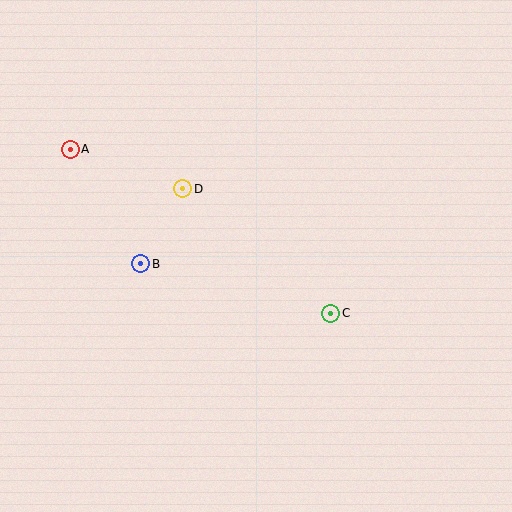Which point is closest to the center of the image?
Point C at (331, 313) is closest to the center.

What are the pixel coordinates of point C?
Point C is at (331, 313).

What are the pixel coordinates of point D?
Point D is at (183, 189).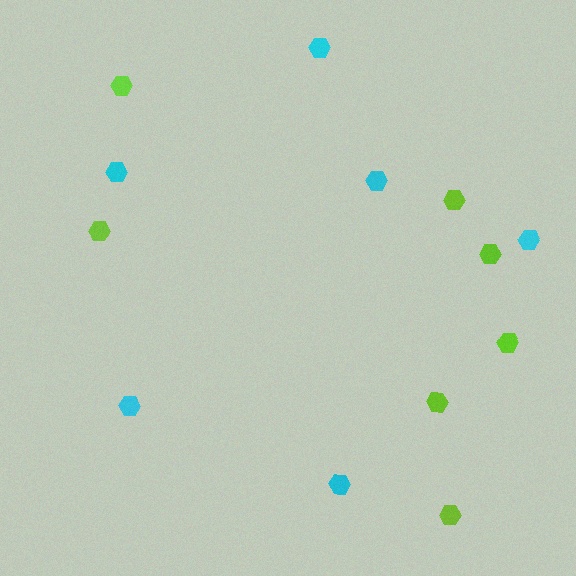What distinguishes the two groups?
There are 2 groups: one group of cyan hexagons (6) and one group of lime hexagons (7).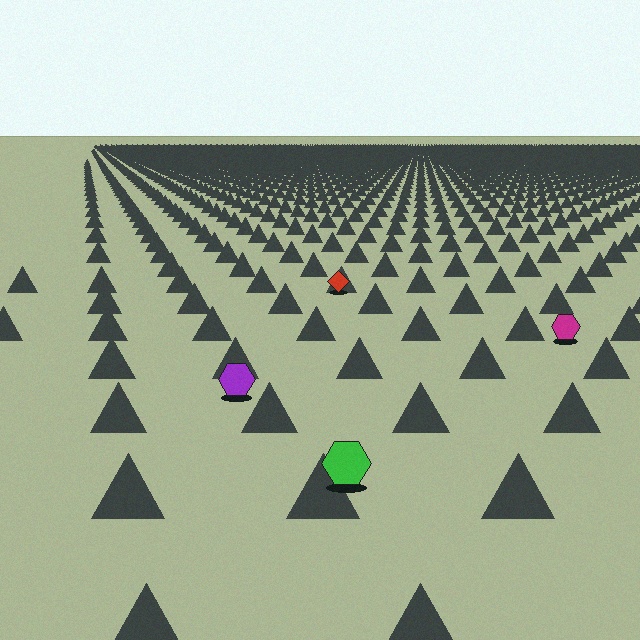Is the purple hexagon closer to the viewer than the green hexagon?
No. The green hexagon is closer — you can tell from the texture gradient: the ground texture is coarser near it.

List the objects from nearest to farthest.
From nearest to farthest: the green hexagon, the purple hexagon, the magenta hexagon, the red diamond.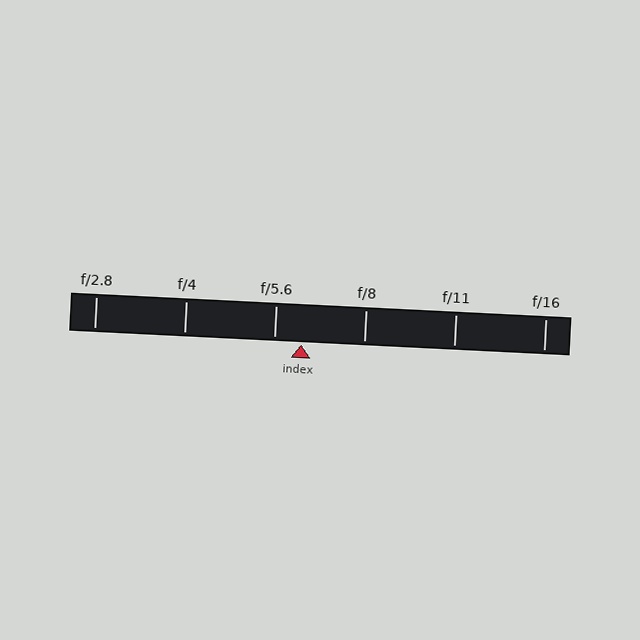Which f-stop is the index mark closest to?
The index mark is closest to f/5.6.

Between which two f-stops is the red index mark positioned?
The index mark is between f/5.6 and f/8.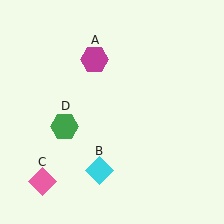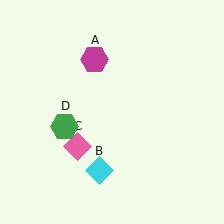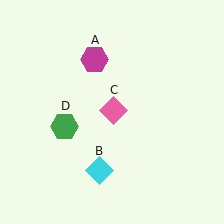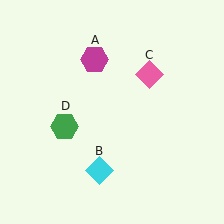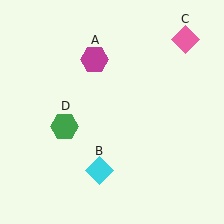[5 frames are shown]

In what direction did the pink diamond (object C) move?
The pink diamond (object C) moved up and to the right.